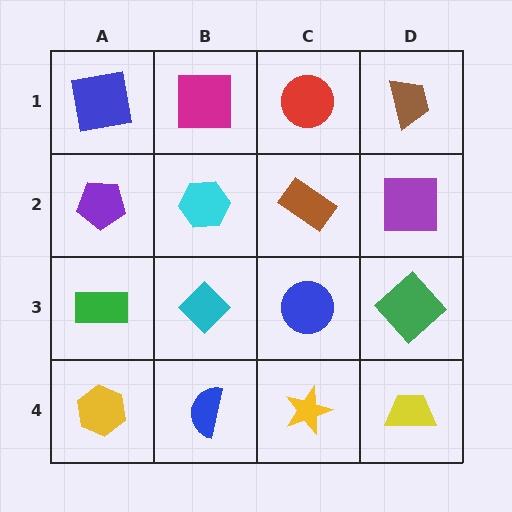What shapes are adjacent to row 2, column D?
A brown trapezoid (row 1, column D), a green diamond (row 3, column D), a brown rectangle (row 2, column C).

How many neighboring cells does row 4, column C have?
3.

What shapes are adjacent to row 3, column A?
A purple pentagon (row 2, column A), a yellow hexagon (row 4, column A), a cyan diamond (row 3, column B).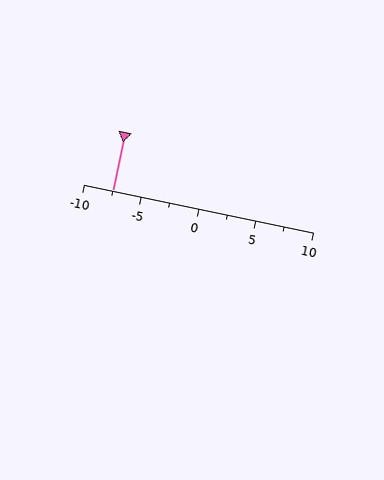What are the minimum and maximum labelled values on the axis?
The axis runs from -10 to 10.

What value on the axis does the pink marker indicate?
The marker indicates approximately -7.5.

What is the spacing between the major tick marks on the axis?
The major ticks are spaced 5 apart.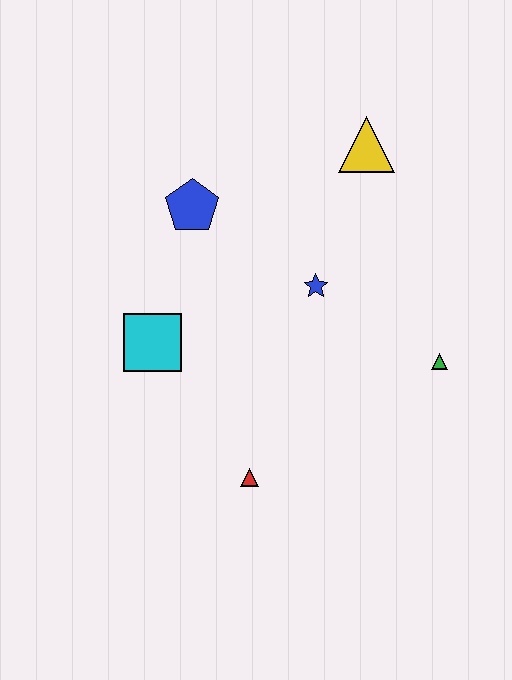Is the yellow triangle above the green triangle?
Yes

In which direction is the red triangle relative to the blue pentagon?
The red triangle is below the blue pentagon.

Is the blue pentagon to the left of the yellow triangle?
Yes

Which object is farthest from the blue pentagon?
The green triangle is farthest from the blue pentagon.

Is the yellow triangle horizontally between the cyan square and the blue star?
No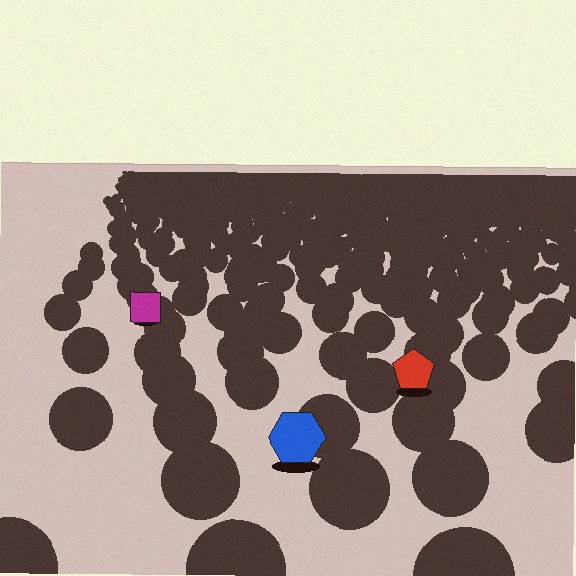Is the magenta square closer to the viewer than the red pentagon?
No. The red pentagon is closer — you can tell from the texture gradient: the ground texture is coarser near it.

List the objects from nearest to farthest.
From nearest to farthest: the blue hexagon, the red pentagon, the magenta square.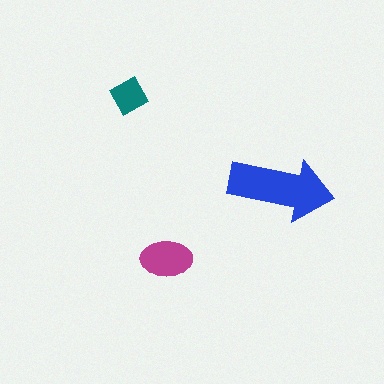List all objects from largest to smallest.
The blue arrow, the magenta ellipse, the teal diamond.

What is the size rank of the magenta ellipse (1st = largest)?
2nd.